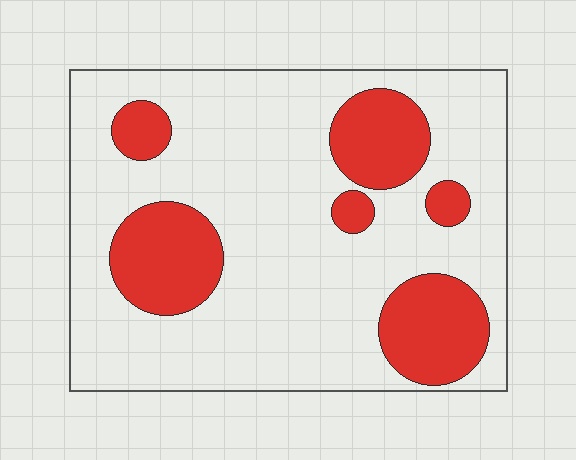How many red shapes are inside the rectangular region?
6.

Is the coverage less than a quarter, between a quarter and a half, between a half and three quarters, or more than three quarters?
Less than a quarter.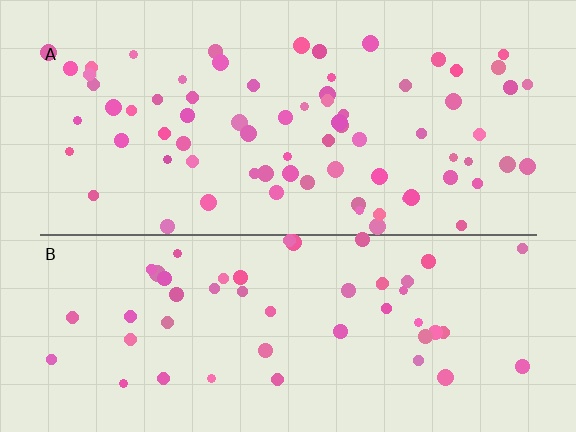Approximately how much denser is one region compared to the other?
Approximately 1.5× — region A over region B.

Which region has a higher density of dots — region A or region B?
A (the top).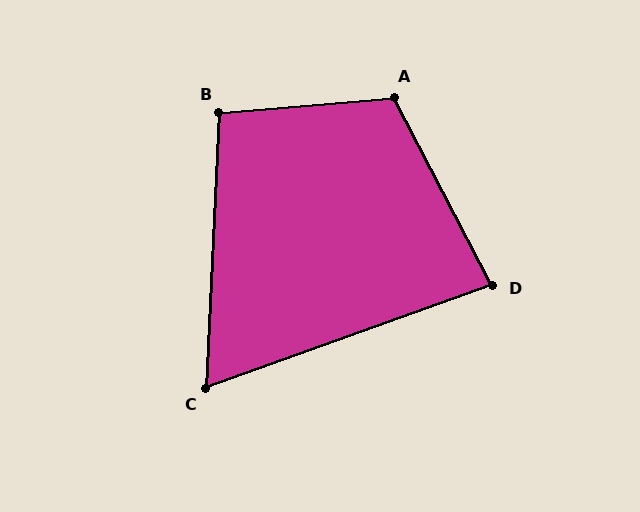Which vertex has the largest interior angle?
A, at approximately 113 degrees.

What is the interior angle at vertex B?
Approximately 98 degrees (obtuse).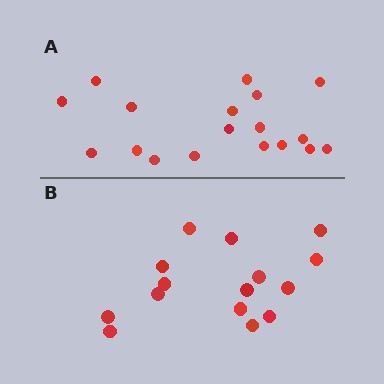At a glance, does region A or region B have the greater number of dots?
Region A (the top region) has more dots.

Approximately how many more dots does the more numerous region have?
Region A has just a few more — roughly 2 or 3 more dots than region B.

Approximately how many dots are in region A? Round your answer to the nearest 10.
About 20 dots. (The exact count is 18, which rounds to 20.)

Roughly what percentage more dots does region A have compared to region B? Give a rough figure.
About 20% more.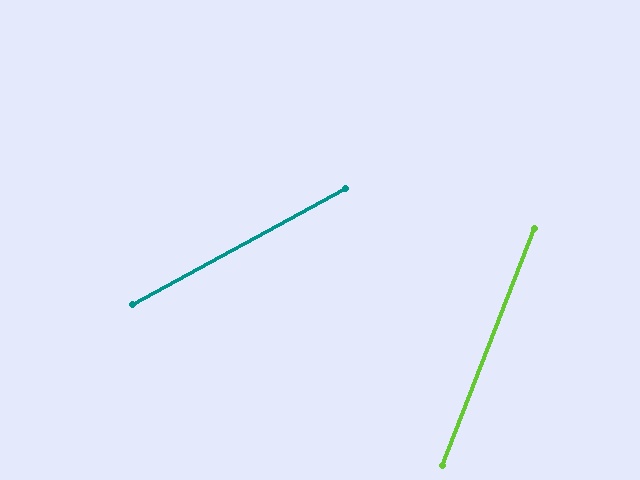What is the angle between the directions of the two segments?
Approximately 40 degrees.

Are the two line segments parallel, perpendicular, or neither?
Neither parallel nor perpendicular — they differ by about 40°.